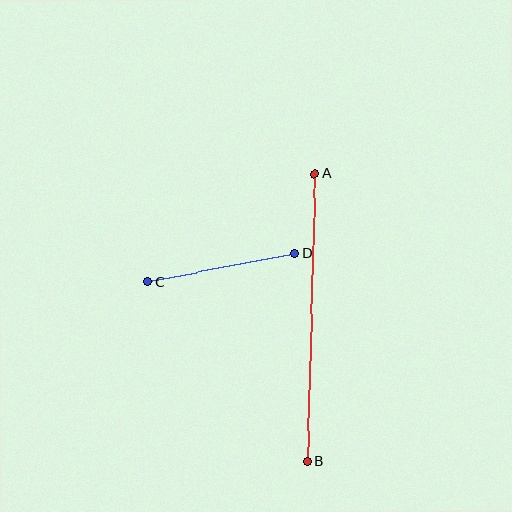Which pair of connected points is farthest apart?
Points A and B are farthest apart.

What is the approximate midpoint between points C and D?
The midpoint is at approximately (221, 267) pixels.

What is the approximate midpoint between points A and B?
The midpoint is at approximately (311, 317) pixels.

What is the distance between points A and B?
The distance is approximately 288 pixels.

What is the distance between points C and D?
The distance is approximately 150 pixels.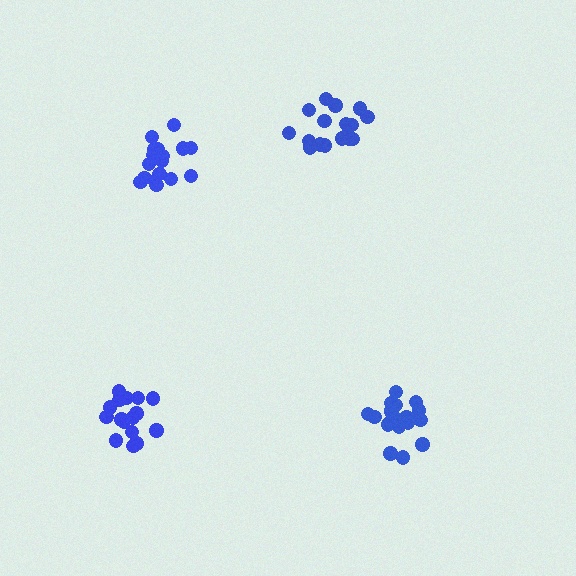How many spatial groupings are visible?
There are 4 spatial groupings.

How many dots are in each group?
Group 1: 17 dots, Group 2: 16 dots, Group 3: 19 dots, Group 4: 19 dots (71 total).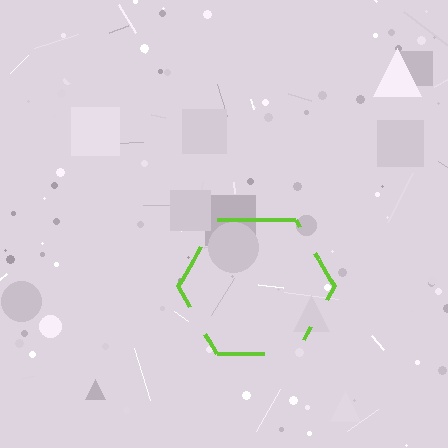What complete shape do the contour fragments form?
The contour fragments form a hexagon.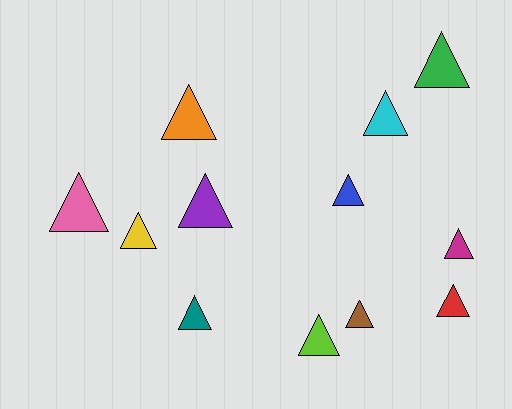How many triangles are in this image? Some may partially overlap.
There are 12 triangles.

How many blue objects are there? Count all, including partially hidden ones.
There is 1 blue object.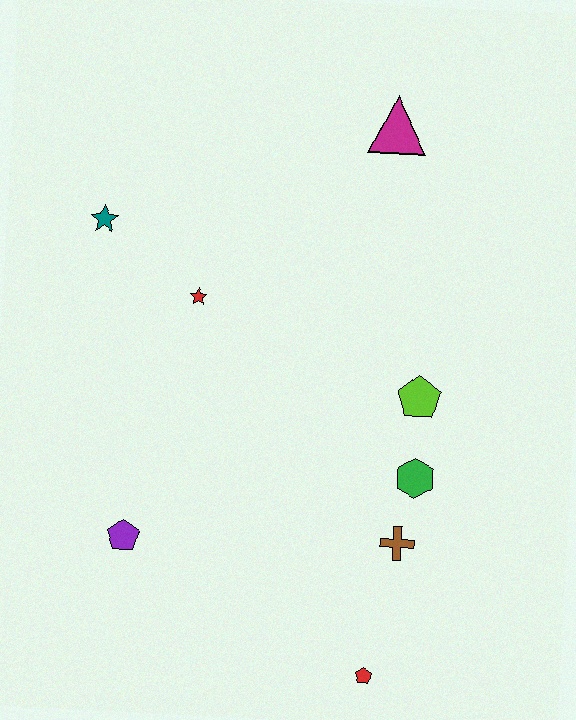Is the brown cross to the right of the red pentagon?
Yes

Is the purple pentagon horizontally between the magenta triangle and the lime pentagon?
No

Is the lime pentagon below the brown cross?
No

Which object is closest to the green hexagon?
The brown cross is closest to the green hexagon.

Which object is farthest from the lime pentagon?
The teal star is farthest from the lime pentagon.